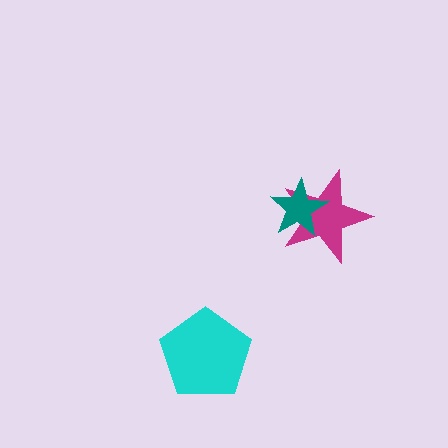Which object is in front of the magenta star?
The teal star is in front of the magenta star.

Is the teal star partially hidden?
No, no other shape covers it.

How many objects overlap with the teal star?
1 object overlaps with the teal star.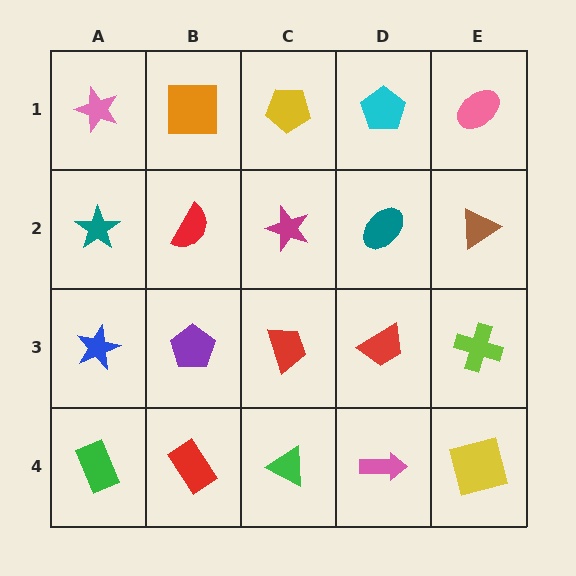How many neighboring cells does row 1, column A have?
2.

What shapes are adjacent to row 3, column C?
A magenta star (row 2, column C), a green triangle (row 4, column C), a purple pentagon (row 3, column B), a red trapezoid (row 3, column D).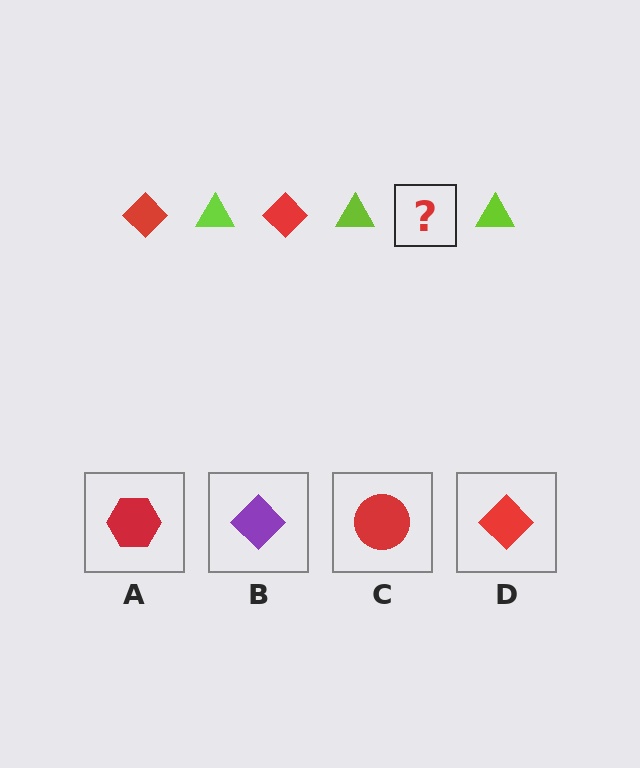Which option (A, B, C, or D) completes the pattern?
D.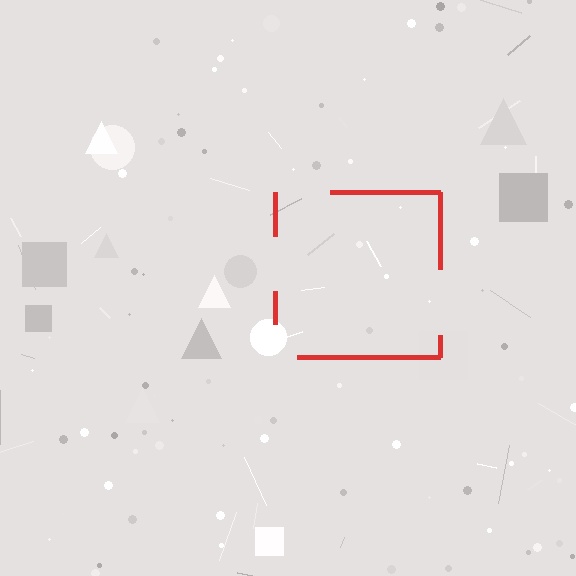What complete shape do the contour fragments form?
The contour fragments form a square.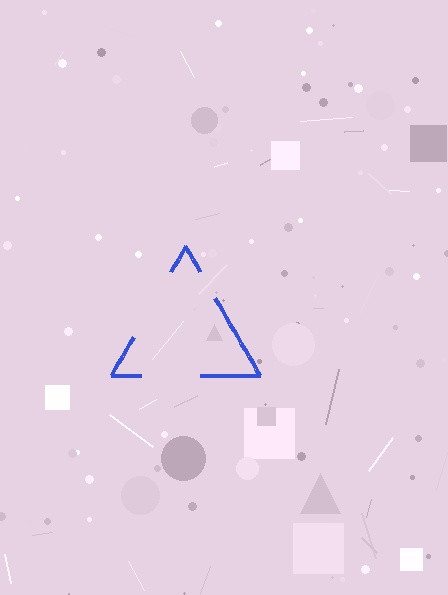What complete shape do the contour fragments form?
The contour fragments form a triangle.